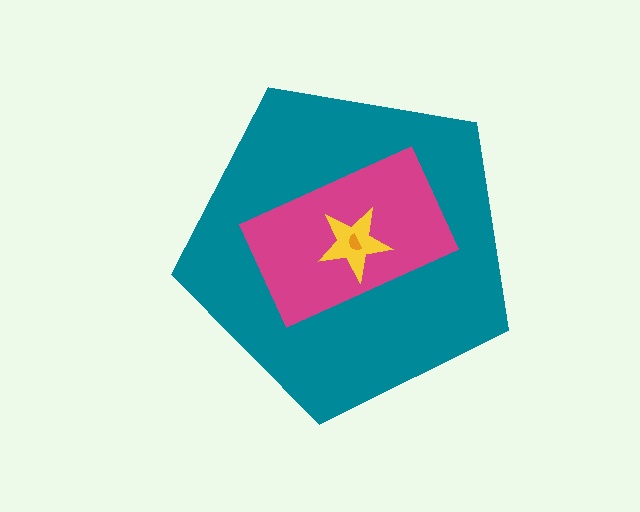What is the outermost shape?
The teal pentagon.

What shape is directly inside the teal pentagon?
The magenta rectangle.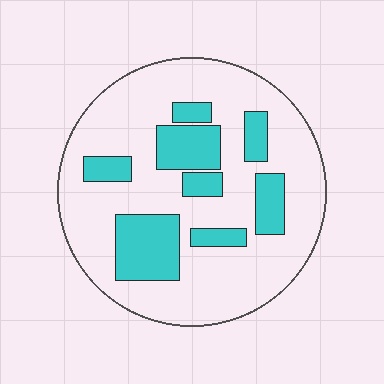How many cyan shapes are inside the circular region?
8.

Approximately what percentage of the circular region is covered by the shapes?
Approximately 25%.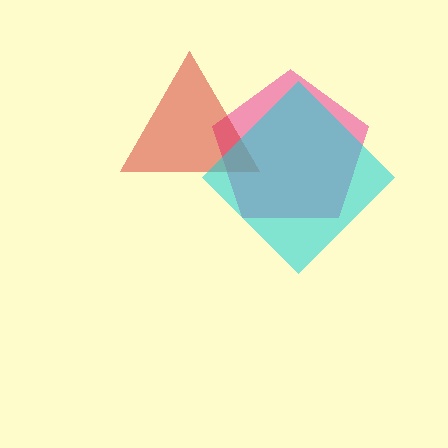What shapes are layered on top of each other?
The layered shapes are: a pink pentagon, a red triangle, a cyan diamond.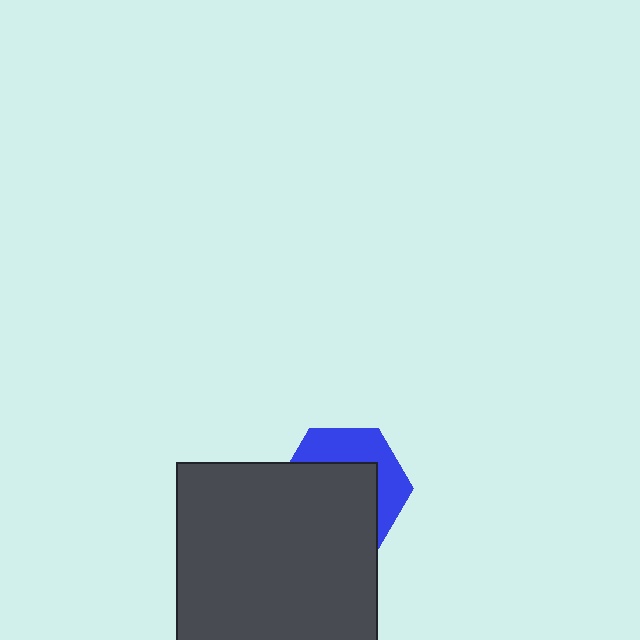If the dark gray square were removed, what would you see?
You would see the complete blue hexagon.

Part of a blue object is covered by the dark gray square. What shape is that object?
It is a hexagon.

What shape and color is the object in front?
The object in front is a dark gray square.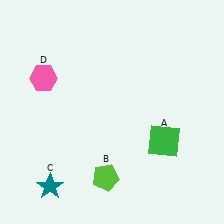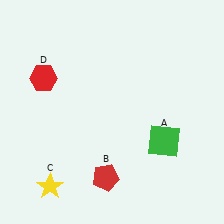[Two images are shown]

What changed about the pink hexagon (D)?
In Image 1, D is pink. In Image 2, it changed to red.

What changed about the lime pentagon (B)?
In Image 1, B is lime. In Image 2, it changed to red.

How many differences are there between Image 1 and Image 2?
There are 3 differences between the two images.